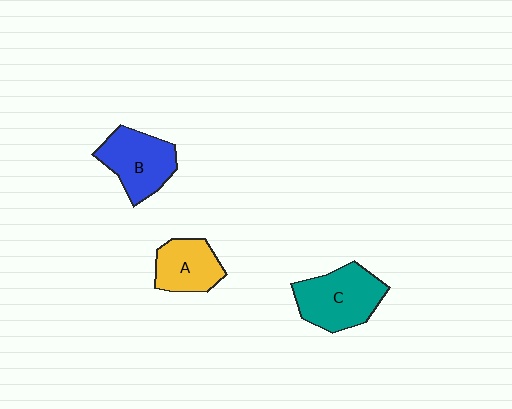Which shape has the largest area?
Shape C (teal).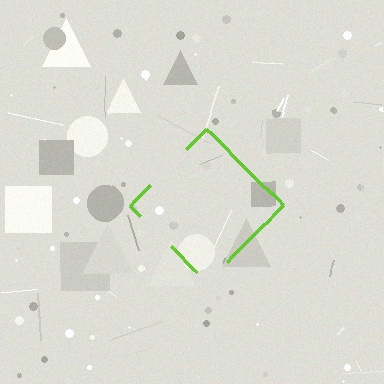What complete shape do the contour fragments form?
The contour fragments form a diamond.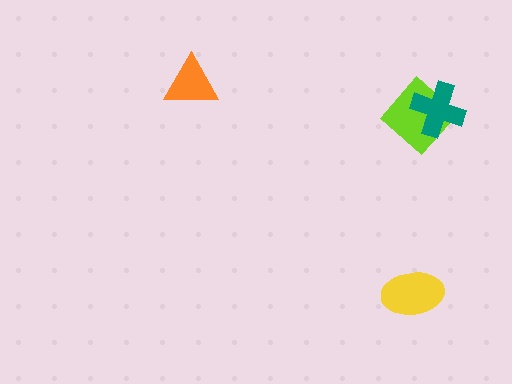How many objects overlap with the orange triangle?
0 objects overlap with the orange triangle.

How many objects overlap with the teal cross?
1 object overlaps with the teal cross.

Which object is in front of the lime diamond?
The teal cross is in front of the lime diamond.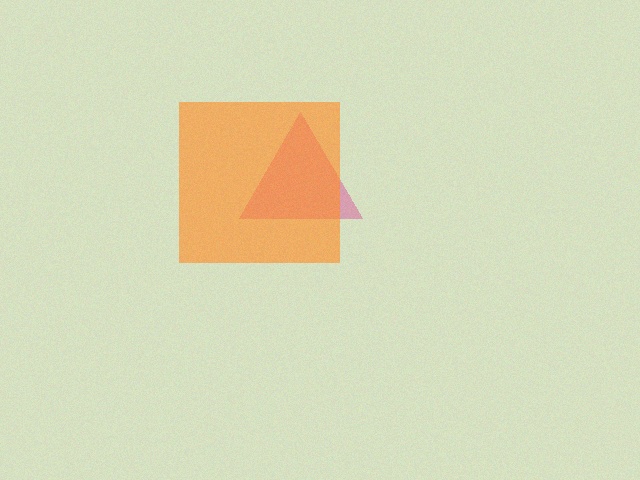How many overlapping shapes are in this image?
There are 2 overlapping shapes in the image.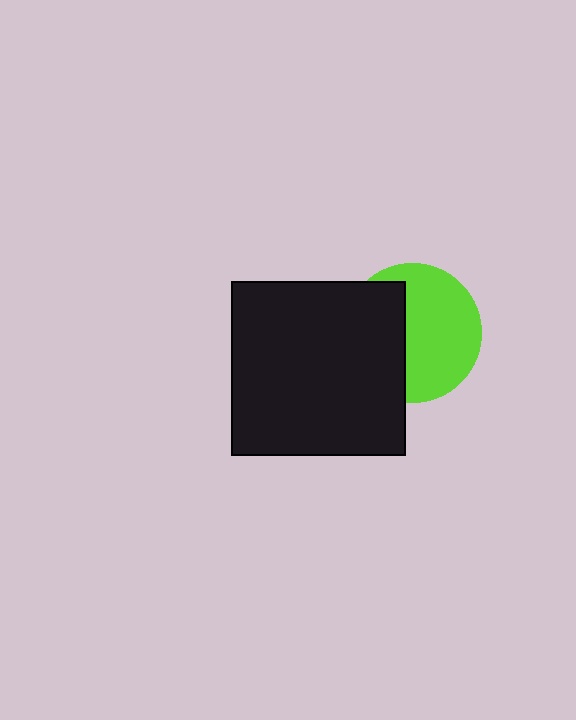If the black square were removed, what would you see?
You would see the complete lime circle.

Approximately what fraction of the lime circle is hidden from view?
Roughly 41% of the lime circle is hidden behind the black square.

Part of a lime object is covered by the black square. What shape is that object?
It is a circle.